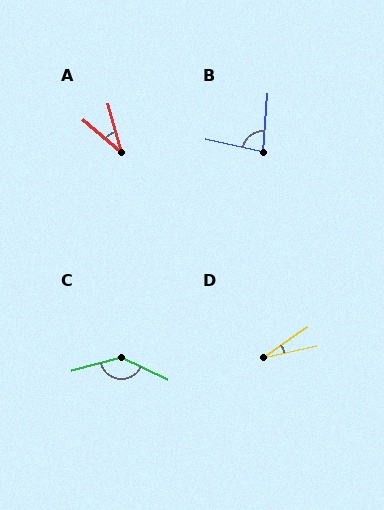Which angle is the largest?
C, at approximately 141 degrees.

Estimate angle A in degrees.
Approximately 34 degrees.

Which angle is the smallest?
D, at approximately 22 degrees.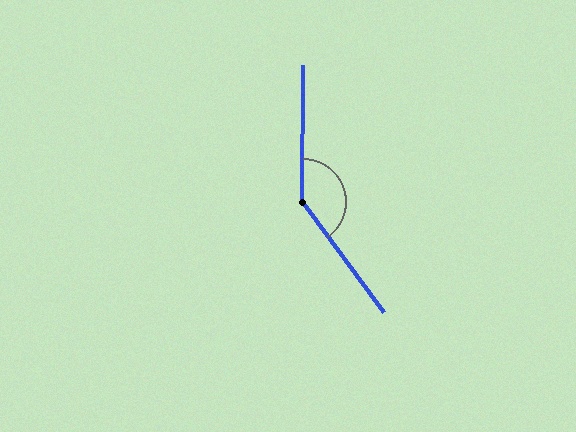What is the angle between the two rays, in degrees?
Approximately 143 degrees.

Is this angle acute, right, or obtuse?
It is obtuse.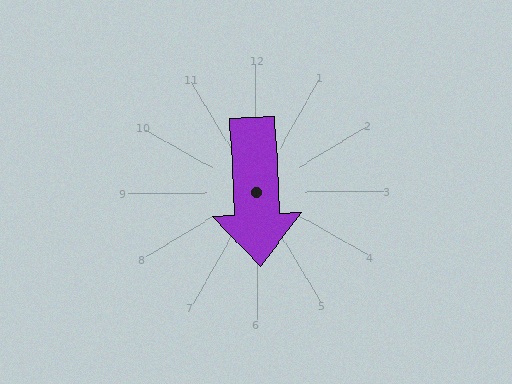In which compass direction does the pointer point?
South.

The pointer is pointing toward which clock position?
Roughly 6 o'clock.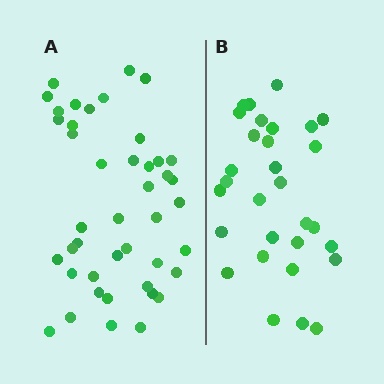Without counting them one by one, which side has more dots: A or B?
Region A (the left region) has more dots.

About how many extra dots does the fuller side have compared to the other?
Region A has approximately 15 more dots than region B.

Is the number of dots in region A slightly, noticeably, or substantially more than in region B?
Region A has noticeably more, but not dramatically so. The ratio is roughly 1.4 to 1.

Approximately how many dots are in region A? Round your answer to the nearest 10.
About 40 dots. (The exact count is 43, which rounds to 40.)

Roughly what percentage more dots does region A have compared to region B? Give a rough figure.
About 45% more.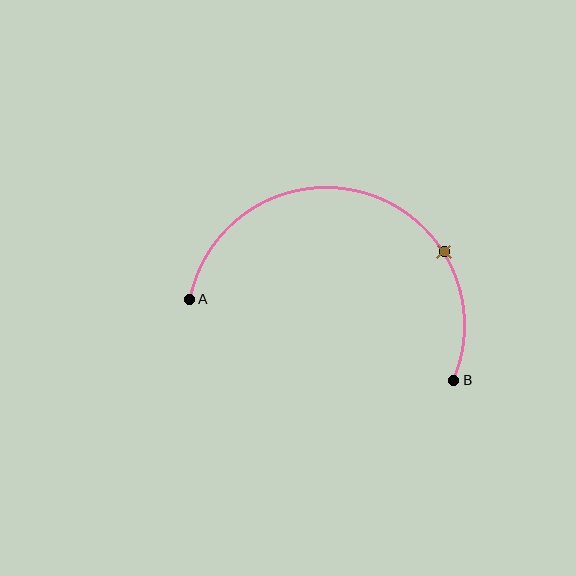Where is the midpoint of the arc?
The arc midpoint is the point on the curve farthest from the straight line joining A and B. It sits above that line.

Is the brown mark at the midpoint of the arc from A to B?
No. The brown mark lies on the arc but is closer to endpoint B. The arc midpoint would be at the point on the curve equidistant along the arc from both A and B.